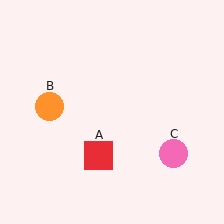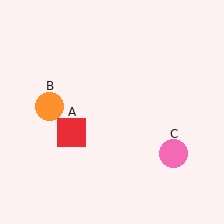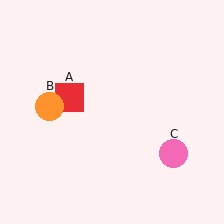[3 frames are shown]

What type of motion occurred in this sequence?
The red square (object A) rotated clockwise around the center of the scene.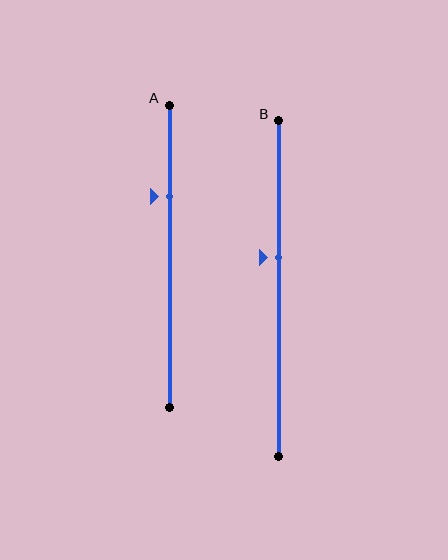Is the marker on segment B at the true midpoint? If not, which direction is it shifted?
No, the marker on segment B is shifted upward by about 9% of the segment length.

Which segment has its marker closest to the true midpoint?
Segment B has its marker closest to the true midpoint.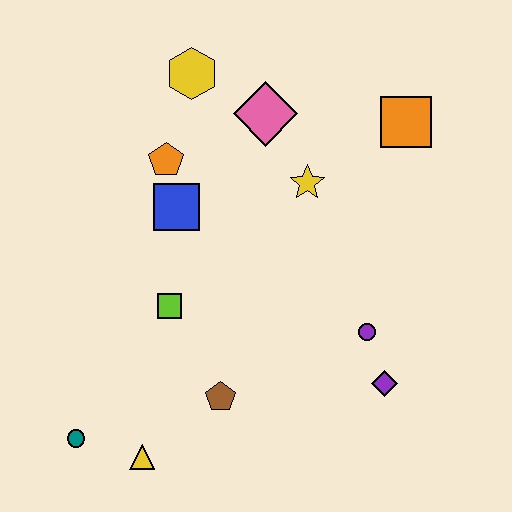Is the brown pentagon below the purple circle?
Yes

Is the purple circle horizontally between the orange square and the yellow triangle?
Yes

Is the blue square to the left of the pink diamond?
Yes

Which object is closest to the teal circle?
The yellow triangle is closest to the teal circle.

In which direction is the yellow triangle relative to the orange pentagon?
The yellow triangle is below the orange pentagon.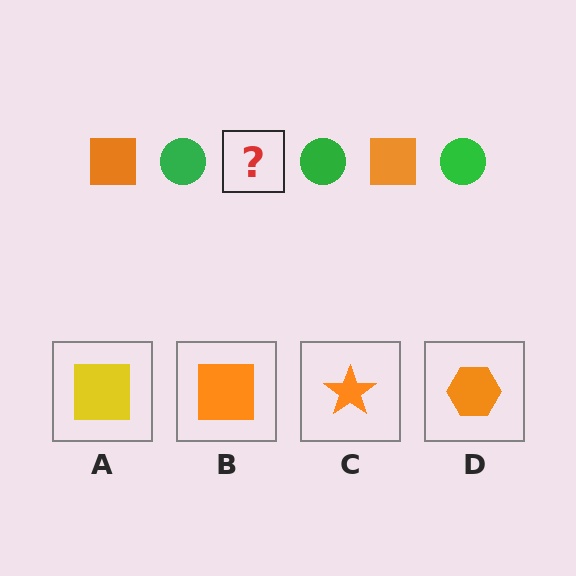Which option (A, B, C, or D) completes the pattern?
B.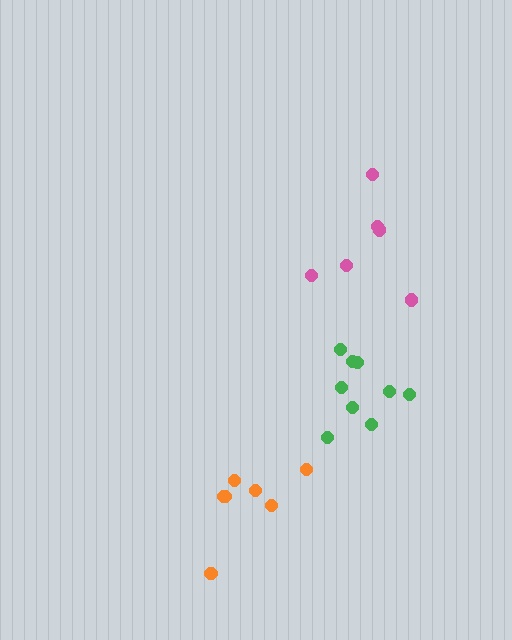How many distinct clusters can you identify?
There are 3 distinct clusters.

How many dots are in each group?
Group 1: 9 dots, Group 2: 6 dots, Group 3: 7 dots (22 total).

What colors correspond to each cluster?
The clusters are colored: green, pink, orange.